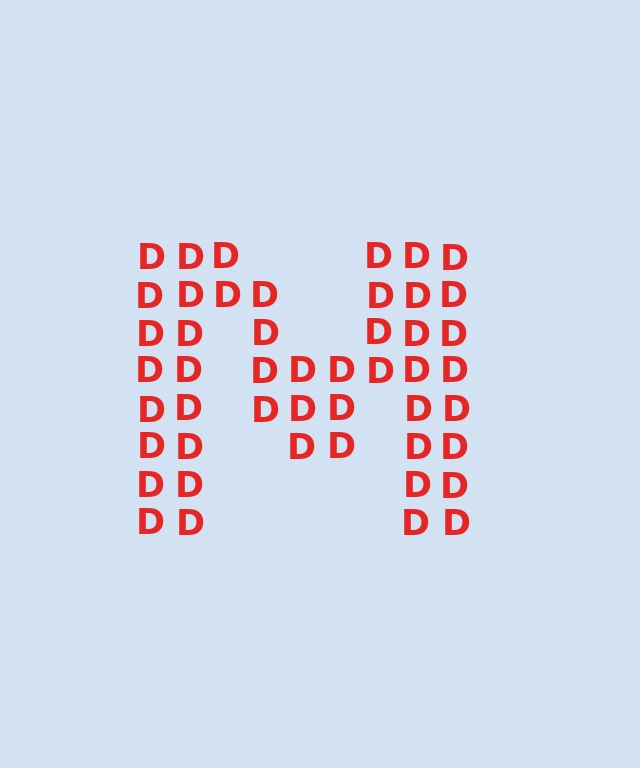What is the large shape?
The large shape is the letter M.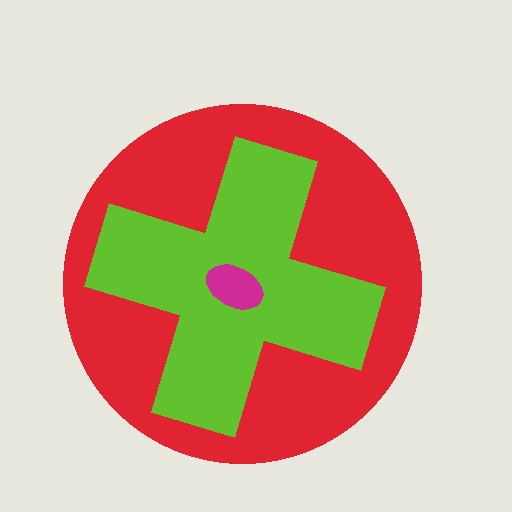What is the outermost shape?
The red circle.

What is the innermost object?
The magenta ellipse.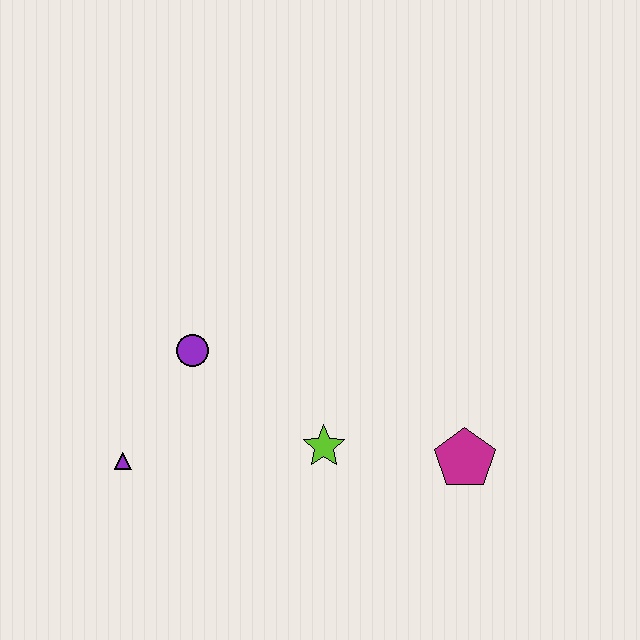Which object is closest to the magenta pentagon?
The lime star is closest to the magenta pentagon.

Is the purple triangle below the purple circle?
Yes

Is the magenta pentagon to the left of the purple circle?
No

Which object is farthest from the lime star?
The purple triangle is farthest from the lime star.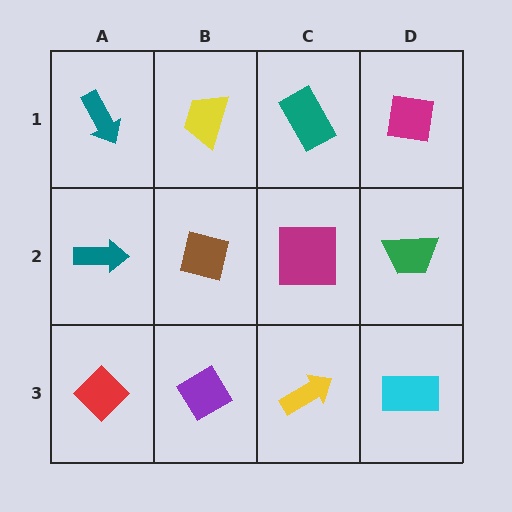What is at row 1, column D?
A magenta square.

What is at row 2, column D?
A green trapezoid.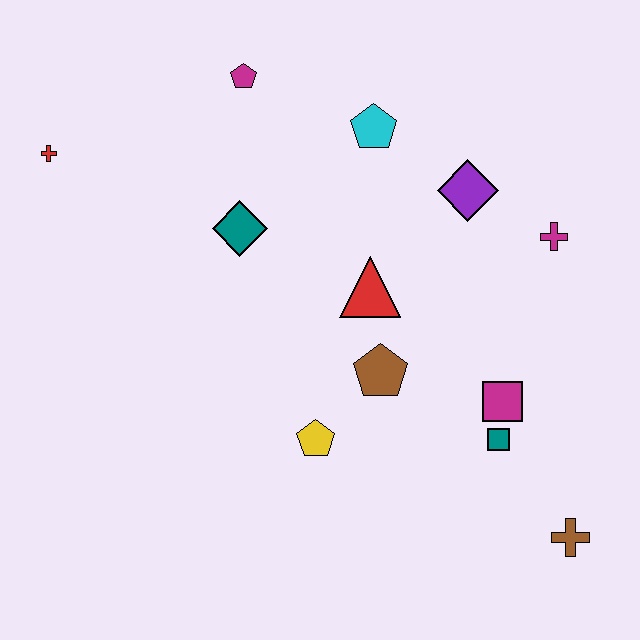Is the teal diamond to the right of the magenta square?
No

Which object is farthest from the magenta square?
The red cross is farthest from the magenta square.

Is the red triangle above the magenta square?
Yes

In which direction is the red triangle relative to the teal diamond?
The red triangle is to the right of the teal diamond.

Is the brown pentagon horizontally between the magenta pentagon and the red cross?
No